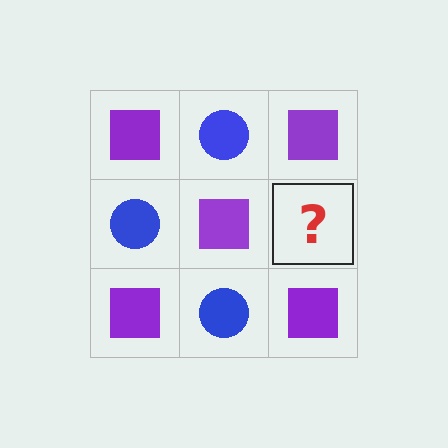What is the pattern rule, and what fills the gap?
The rule is that it alternates purple square and blue circle in a checkerboard pattern. The gap should be filled with a blue circle.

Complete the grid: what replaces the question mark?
The question mark should be replaced with a blue circle.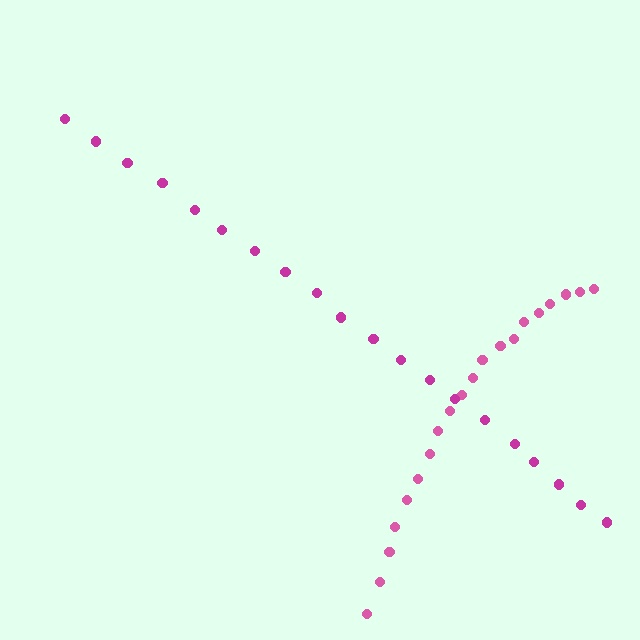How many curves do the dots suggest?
There are 2 distinct paths.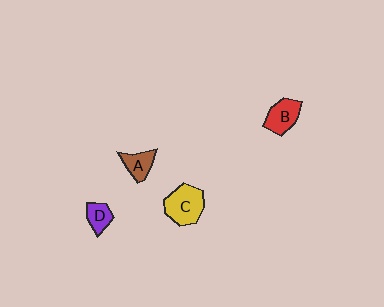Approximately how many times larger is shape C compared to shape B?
Approximately 1.4 times.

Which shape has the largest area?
Shape C (yellow).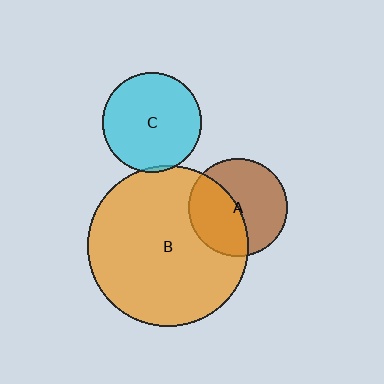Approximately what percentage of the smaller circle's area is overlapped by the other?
Approximately 45%.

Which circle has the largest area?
Circle B (orange).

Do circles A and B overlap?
Yes.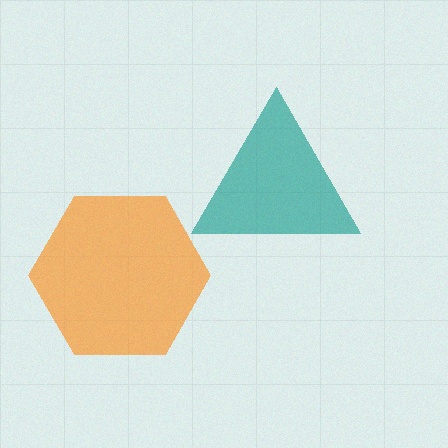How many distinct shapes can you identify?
There are 2 distinct shapes: a teal triangle, an orange hexagon.